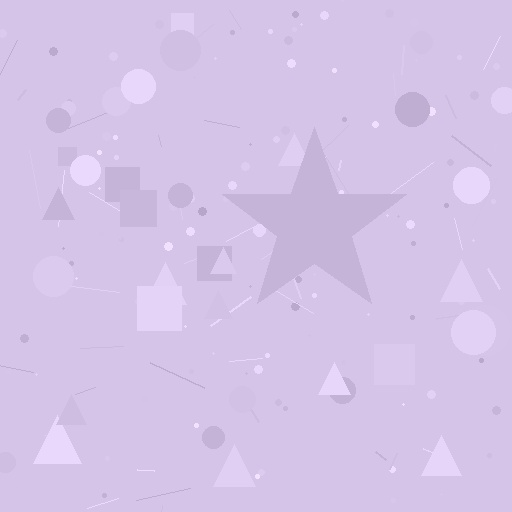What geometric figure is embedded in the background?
A star is embedded in the background.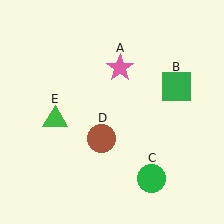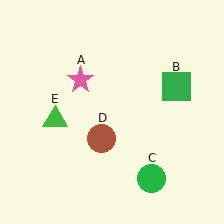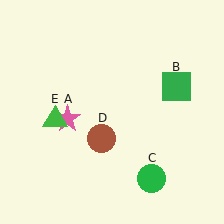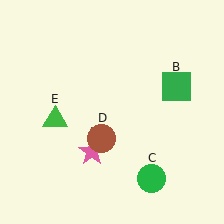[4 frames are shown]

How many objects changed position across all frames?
1 object changed position: pink star (object A).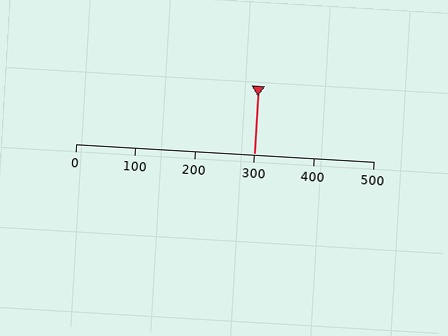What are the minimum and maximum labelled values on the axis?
The axis runs from 0 to 500.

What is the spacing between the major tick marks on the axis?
The major ticks are spaced 100 apart.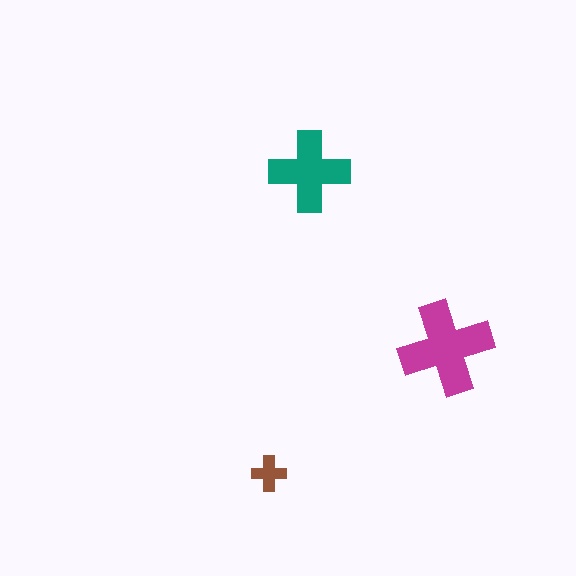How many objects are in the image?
There are 3 objects in the image.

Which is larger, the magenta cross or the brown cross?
The magenta one.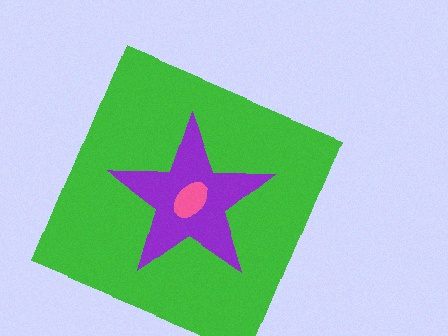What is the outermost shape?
The green square.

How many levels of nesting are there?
3.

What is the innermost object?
The pink ellipse.